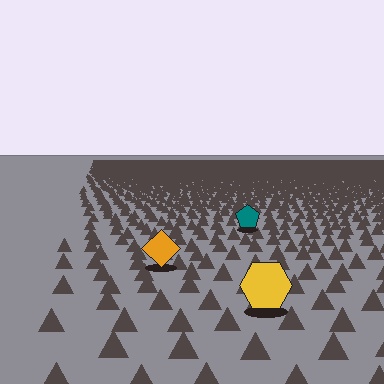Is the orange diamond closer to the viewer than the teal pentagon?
Yes. The orange diamond is closer — you can tell from the texture gradient: the ground texture is coarser near it.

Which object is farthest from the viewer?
The teal pentagon is farthest from the viewer. It appears smaller and the ground texture around it is denser.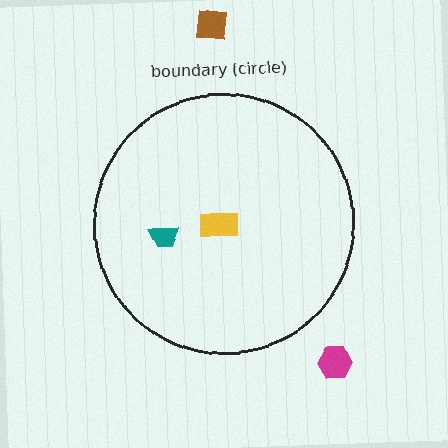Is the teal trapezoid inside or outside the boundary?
Inside.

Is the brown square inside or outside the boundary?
Outside.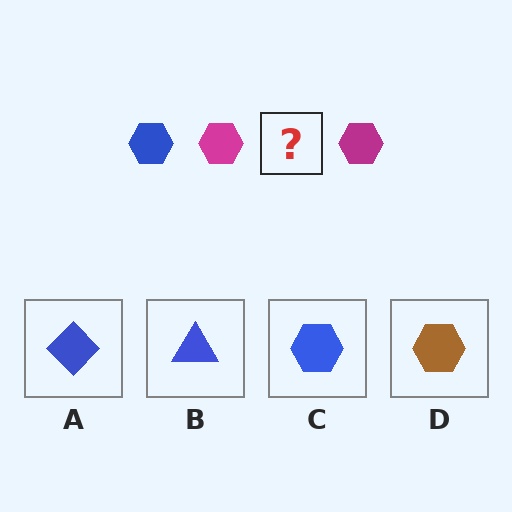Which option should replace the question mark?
Option C.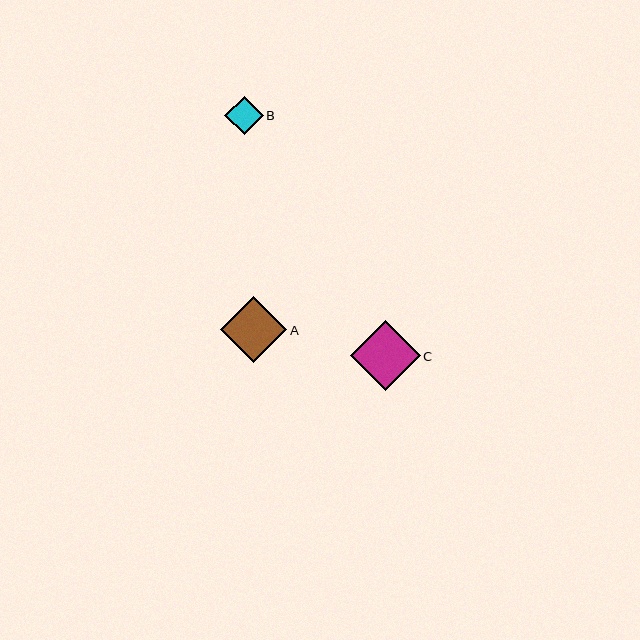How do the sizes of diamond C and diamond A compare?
Diamond C and diamond A are approximately the same size.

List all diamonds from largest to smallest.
From largest to smallest: C, A, B.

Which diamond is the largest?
Diamond C is the largest with a size of approximately 70 pixels.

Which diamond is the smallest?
Diamond B is the smallest with a size of approximately 38 pixels.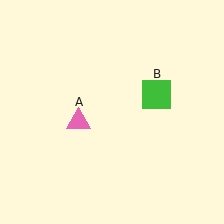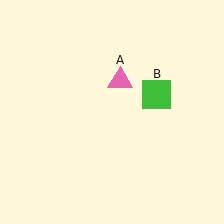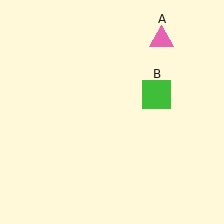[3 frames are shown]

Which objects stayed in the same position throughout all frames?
Green square (object B) remained stationary.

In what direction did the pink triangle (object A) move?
The pink triangle (object A) moved up and to the right.